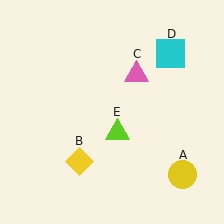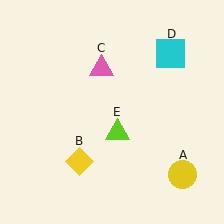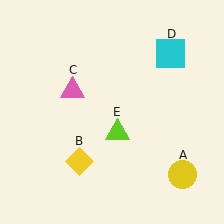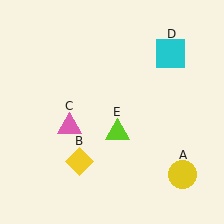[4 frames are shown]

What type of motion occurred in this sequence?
The pink triangle (object C) rotated counterclockwise around the center of the scene.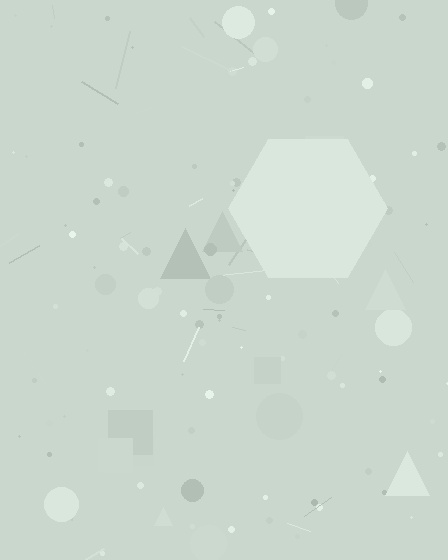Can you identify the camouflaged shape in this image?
The camouflaged shape is a hexagon.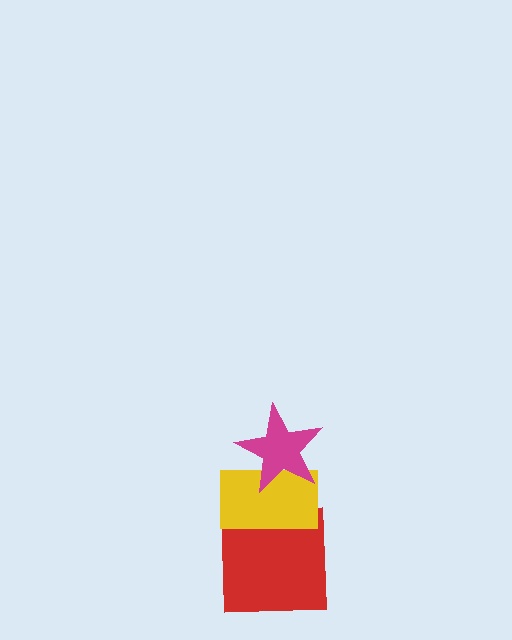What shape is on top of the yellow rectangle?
The magenta star is on top of the yellow rectangle.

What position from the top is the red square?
The red square is 3rd from the top.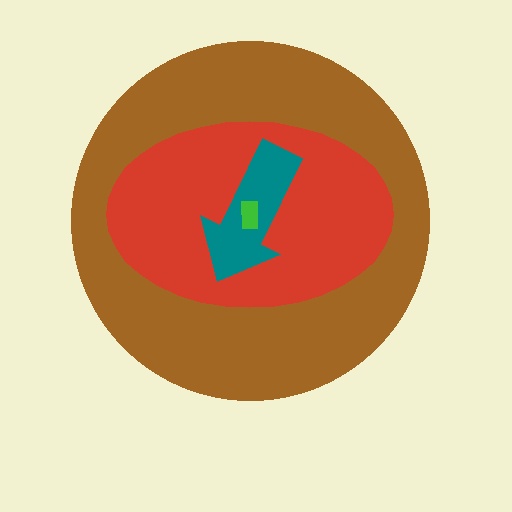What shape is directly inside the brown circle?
The red ellipse.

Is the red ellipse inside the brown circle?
Yes.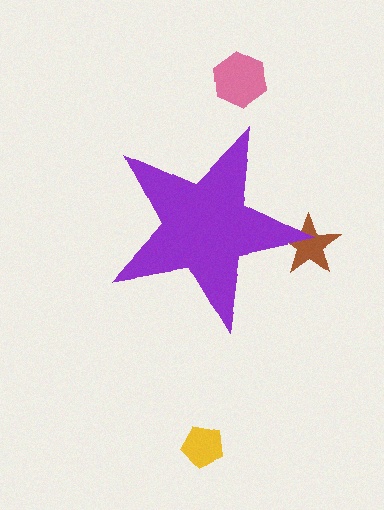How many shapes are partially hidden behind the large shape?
1 shape is partially hidden.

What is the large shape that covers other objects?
A purple star.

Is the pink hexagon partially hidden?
No, the pink hexagon is fully visible.